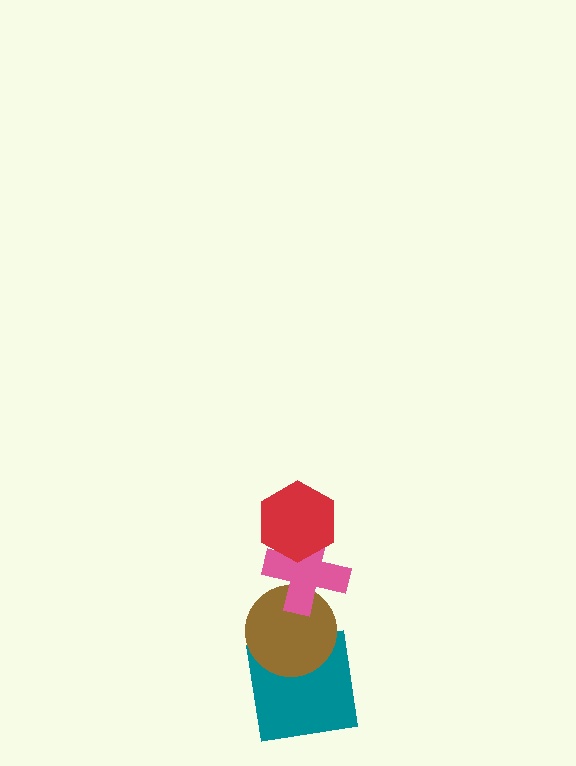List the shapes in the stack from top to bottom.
From top to bottom: the red hexagon, the pink cross, the brown circle, the teal square.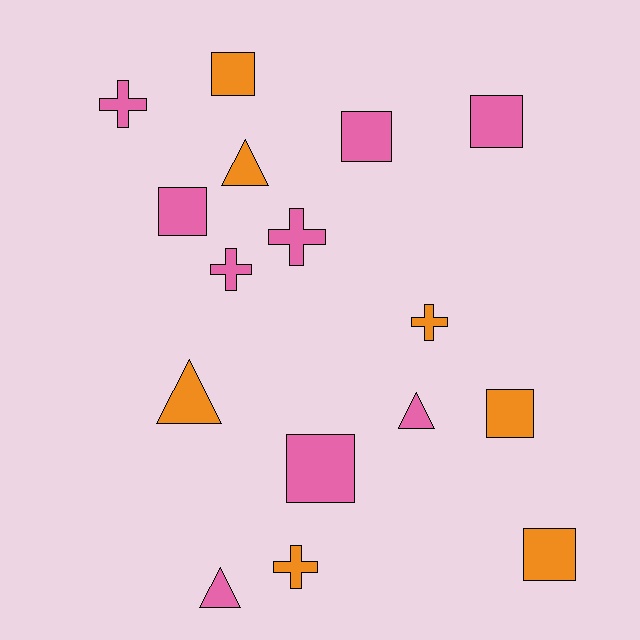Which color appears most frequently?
Pink, with 9 objects.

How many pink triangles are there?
There are 2 pink triangles.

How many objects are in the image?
There are 16 objects.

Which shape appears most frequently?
Square, with 7 objects.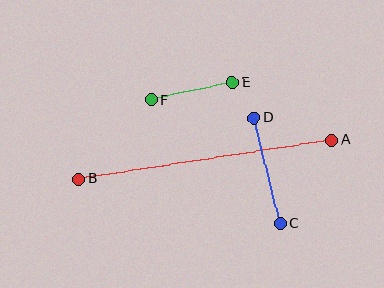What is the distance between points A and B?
The distance is approximately 256 pixels.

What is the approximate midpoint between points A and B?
The midpoint is at approximately (205, 160) pixels.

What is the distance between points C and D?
The distance is approximately 109 pixels.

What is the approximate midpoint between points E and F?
The midpoint is at approximately (192, 91) pixels.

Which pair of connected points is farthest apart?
Points A and B are farthest apart.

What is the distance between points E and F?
The distance is approximately 83 pixels.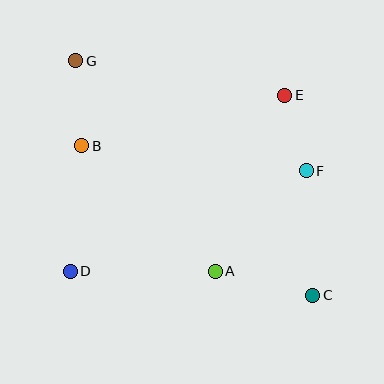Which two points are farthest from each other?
Points C and G are farthest from each other.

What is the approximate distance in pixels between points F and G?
The distance between F and G is approximately 255 pixels.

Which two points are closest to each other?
Points E and F are closest to each other.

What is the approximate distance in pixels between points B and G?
The distance between B and G is approximately 85 pixels.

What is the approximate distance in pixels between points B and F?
The distance between B and F is approximately 226 pixels.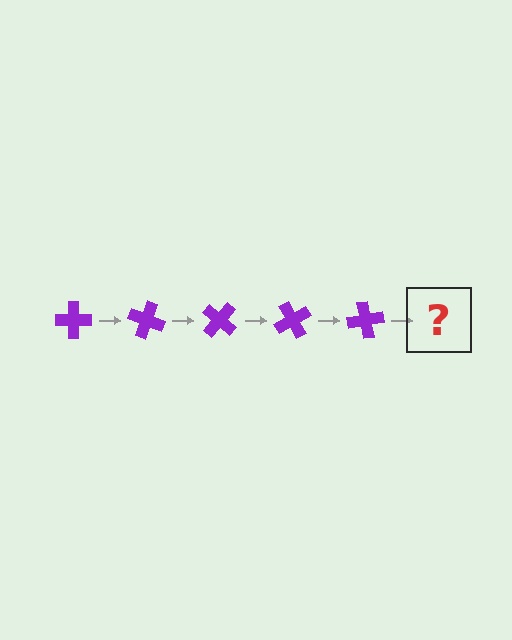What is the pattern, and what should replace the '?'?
The pattern is that the cross rotates 20 degrees each step. The '?' should be a purple cross rotated 100 degrees.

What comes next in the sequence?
The next element should be a purple cross rotated 100 degrees.